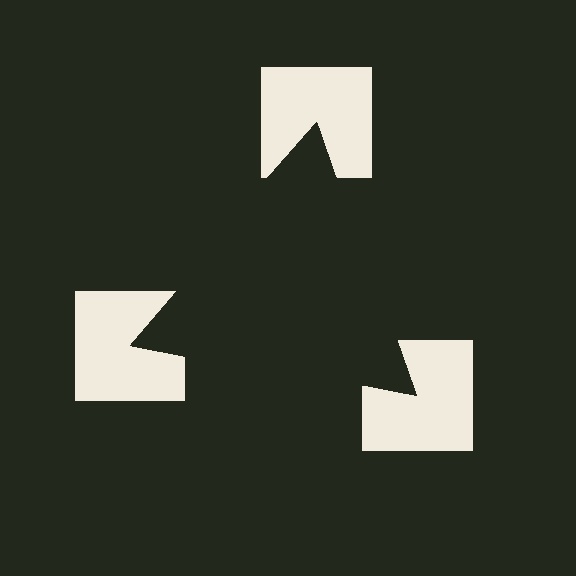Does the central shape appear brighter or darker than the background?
It typically appears slightly darker than the background, even though no actual brightness change is drawn.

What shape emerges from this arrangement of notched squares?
An illusory triangle — its edges are inferred from the aligned wedge cuts in the notched squares, not physically drawn.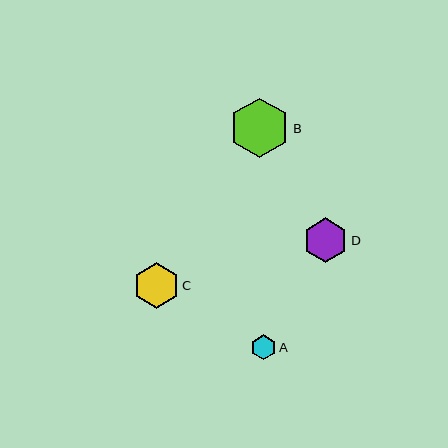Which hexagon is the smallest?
Hexagon A is the smallest with a size of approximately 25 pixels.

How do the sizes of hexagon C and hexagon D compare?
Hexagon C and hexagon D are approximately the same size.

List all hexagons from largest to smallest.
From largest to smallest: B, C, D, A.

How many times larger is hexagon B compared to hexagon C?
Hexagon B is approximately 1.3 times the size of hexagon C.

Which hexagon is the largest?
Hexagon B is the largest with a size of approximately 60 pixels.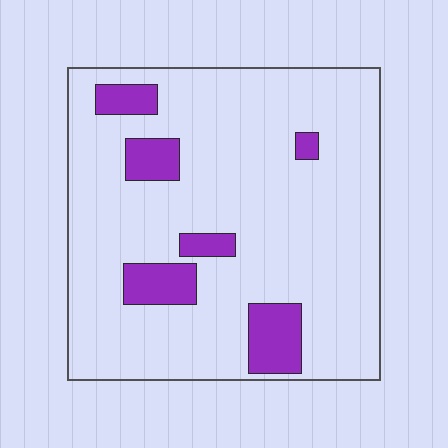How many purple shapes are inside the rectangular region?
6.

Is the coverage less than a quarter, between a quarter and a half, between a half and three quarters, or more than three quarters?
Less than a quarter.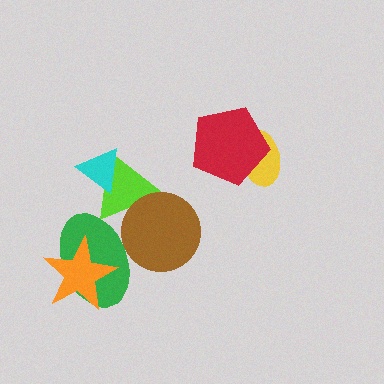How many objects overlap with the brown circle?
2 objects overlap with the brown circle.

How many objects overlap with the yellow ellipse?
1 object overlaps with the yellow ellipse.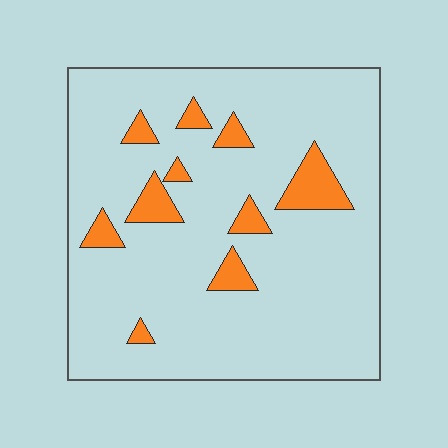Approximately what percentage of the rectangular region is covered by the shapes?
Approximately 10%.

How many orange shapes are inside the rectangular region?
10.